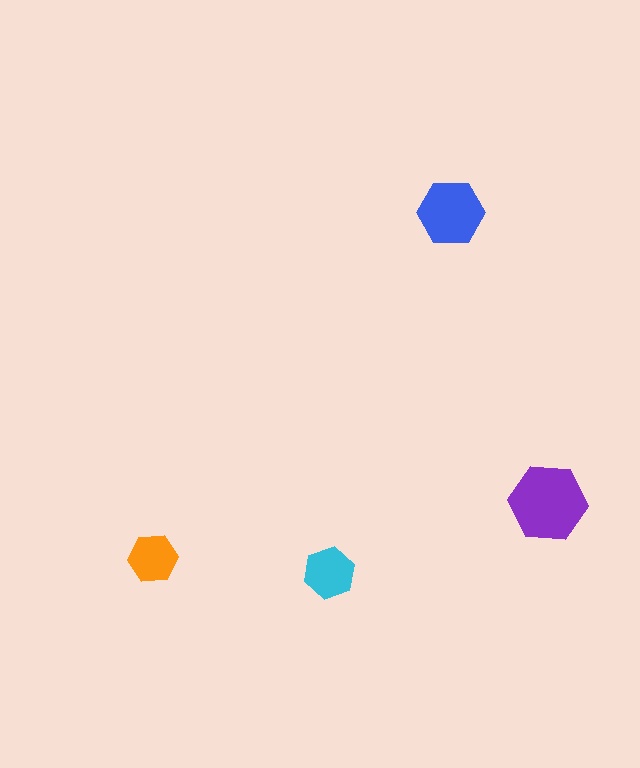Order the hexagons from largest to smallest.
the purple one, the blue one, the cyan one, the orange one.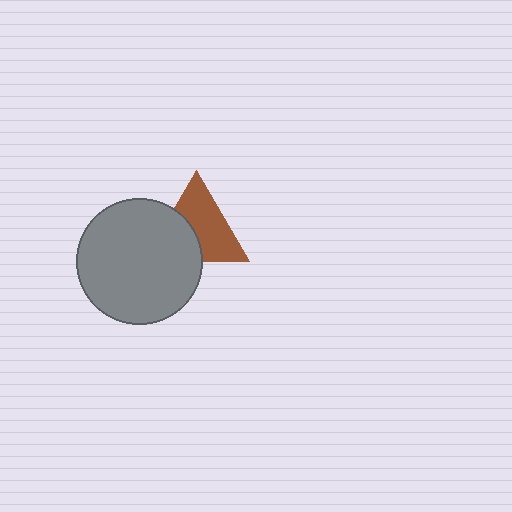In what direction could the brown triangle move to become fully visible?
The brown triangle could move toward the upper-right. That would shift it out from behind the gray circle entirely.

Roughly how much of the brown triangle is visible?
About half of it is visible (roughly 61%).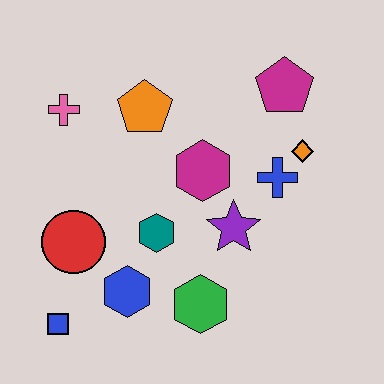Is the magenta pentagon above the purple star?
Yes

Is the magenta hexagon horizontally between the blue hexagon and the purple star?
Yes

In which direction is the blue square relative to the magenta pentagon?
The blue square is below the magenta pentagon.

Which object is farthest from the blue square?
The magenta pentagon is farthest from the blue square.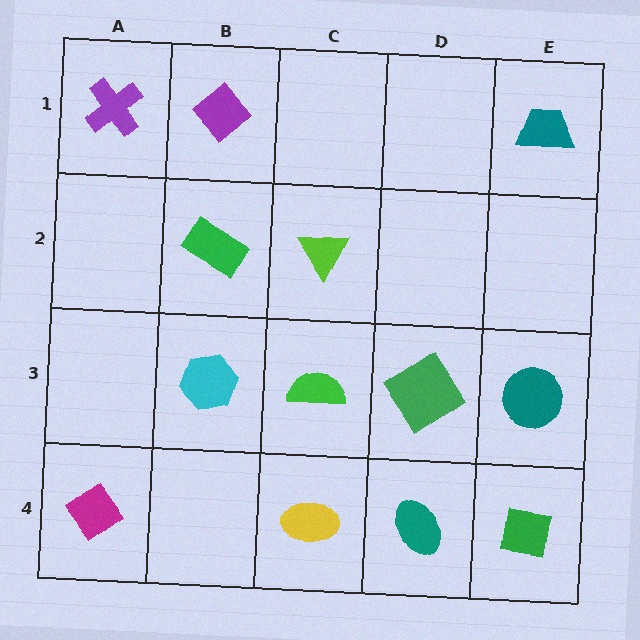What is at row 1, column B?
A purple diamond.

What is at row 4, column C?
A yellow ellipse.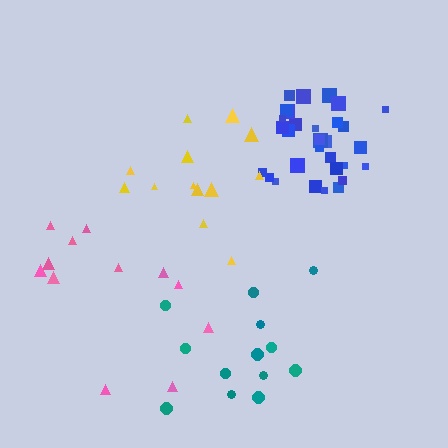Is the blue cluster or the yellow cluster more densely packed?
Blue.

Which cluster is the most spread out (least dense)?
Yellow.